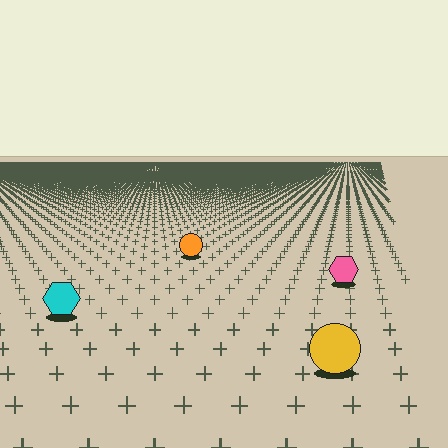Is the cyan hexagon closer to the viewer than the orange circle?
Yes. The cyan hexagon is closer — you can tell from the texture gradient: the ground texture is coarser near it.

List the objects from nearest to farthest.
From nearest to farthest: the yellow circle, the cyan hexagon, the pink hexagon, the orange circle.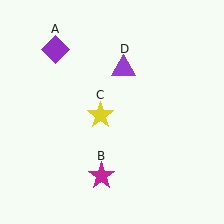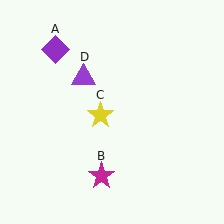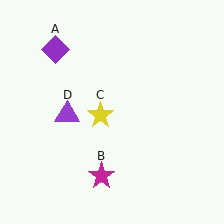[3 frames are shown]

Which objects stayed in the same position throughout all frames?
Purple diamond (object A) and magenta star (object B) and yellow star (object C) remained stationary.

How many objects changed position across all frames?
1 object changed position: purple triangle (object D).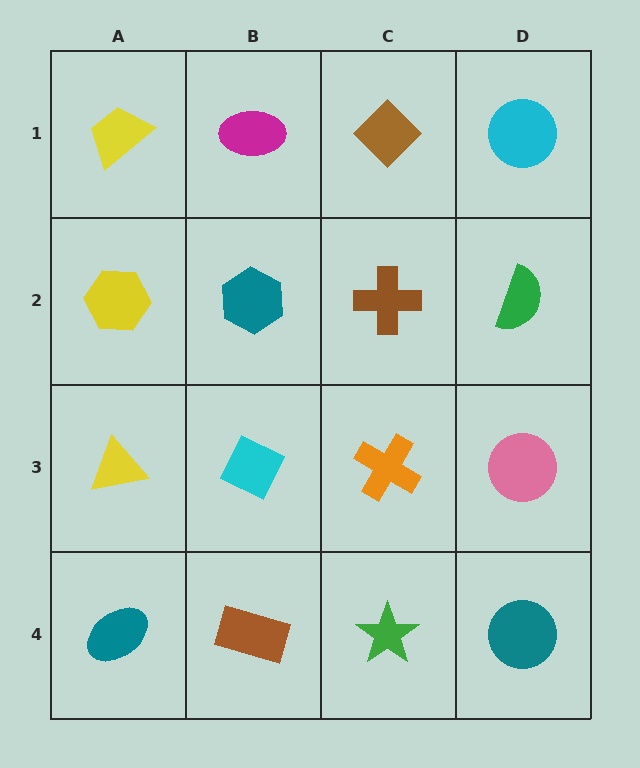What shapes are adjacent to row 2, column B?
A magenta ellipse (row 1, column B), a cyan diamond (row 3, column B), a yellow hexagon (row 2, column A), a brown cross (row 2, column C).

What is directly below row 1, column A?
A yellow hexagon.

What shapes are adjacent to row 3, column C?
A brown cross (row 2, column C), a green star (row 4, column C), a cyan diamond (row 3, column B), a pink circle (row 3, column D).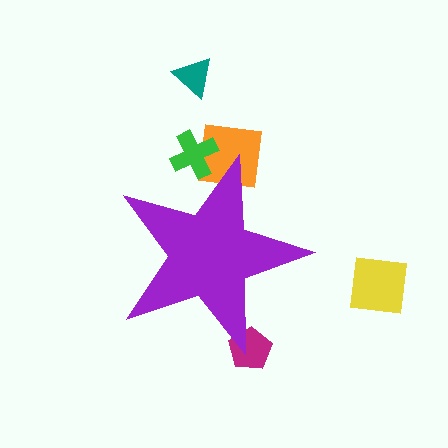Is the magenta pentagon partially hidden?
Yes, the magenta pentagon is partially hidden behind the purple star.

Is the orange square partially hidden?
Yes, the orange square is partially hidden behind the purple star.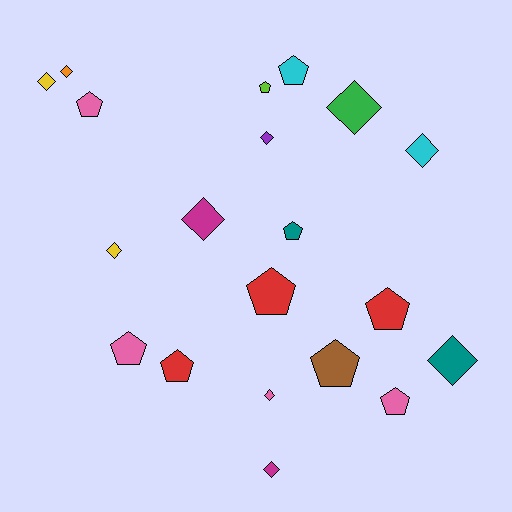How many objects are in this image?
There are 20 objects.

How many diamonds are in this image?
There are 10 diamonds.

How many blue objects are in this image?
There are no blue objects.